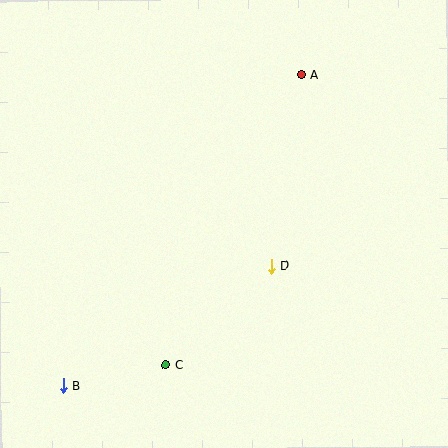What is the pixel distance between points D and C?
The distance between D and C is 145 pixels.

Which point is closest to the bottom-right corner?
Point D is closest to the bottom-right corner.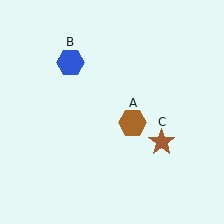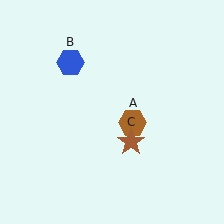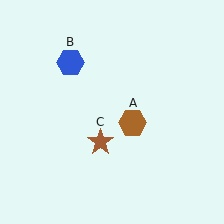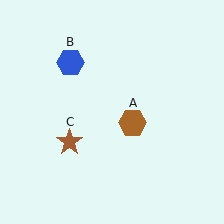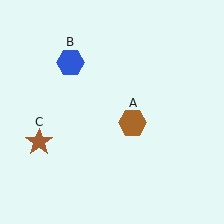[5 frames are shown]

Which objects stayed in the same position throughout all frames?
Brown hexagon (object A) and blue hexagon (object B) remained stationary.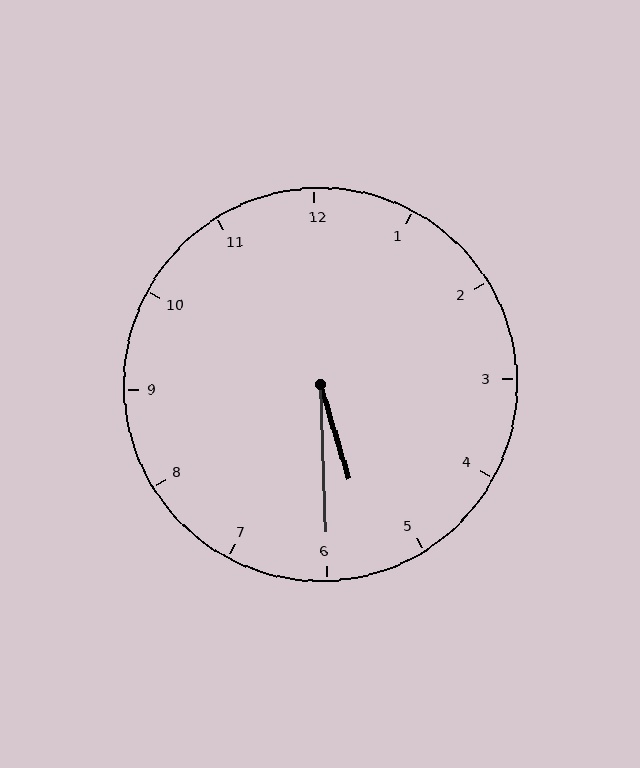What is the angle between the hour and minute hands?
Approximately 15 degrees.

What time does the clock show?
5:30.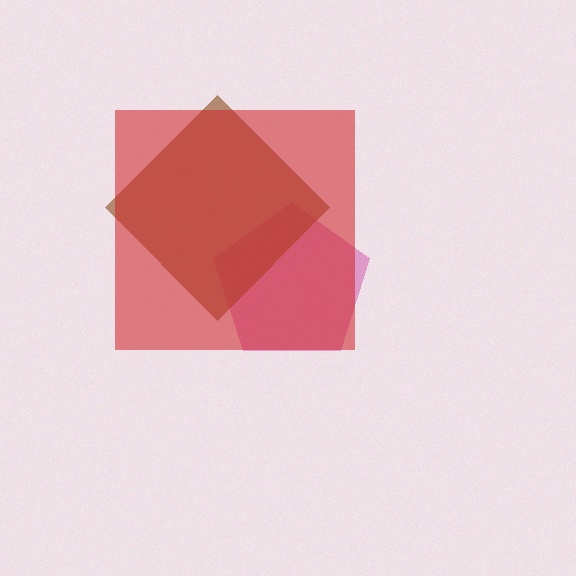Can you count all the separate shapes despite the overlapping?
Yes, there are 3 separate shapes.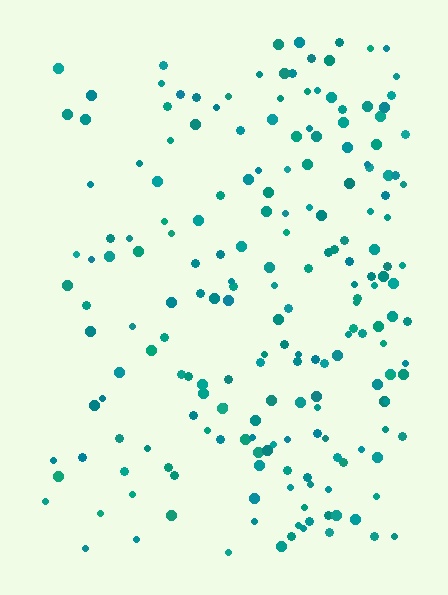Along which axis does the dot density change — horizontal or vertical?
Horizontal.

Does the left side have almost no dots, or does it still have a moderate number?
Still a moderate number, just noticeably fewer than the right.